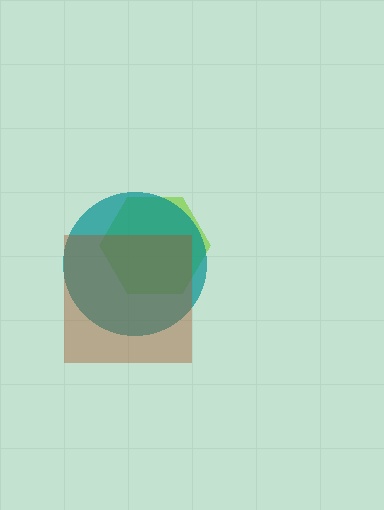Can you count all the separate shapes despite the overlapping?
Yes, there are 3 separate shapes.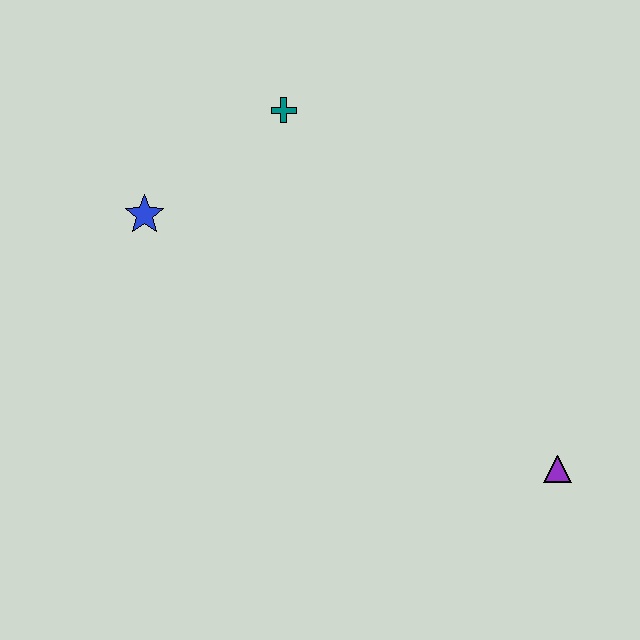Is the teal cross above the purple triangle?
Yes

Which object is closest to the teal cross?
The blue star is closest to the teal cross.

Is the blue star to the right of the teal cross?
No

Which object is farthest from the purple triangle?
The blue star is farthest from the purple triangle.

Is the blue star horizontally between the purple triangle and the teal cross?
No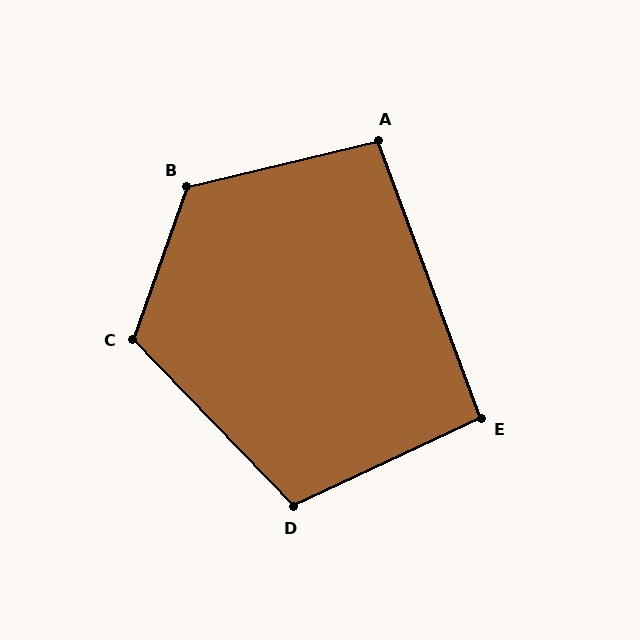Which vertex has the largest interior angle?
B, at approximately 123 degrees.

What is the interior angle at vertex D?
Approximately 109 degrees (obtuse).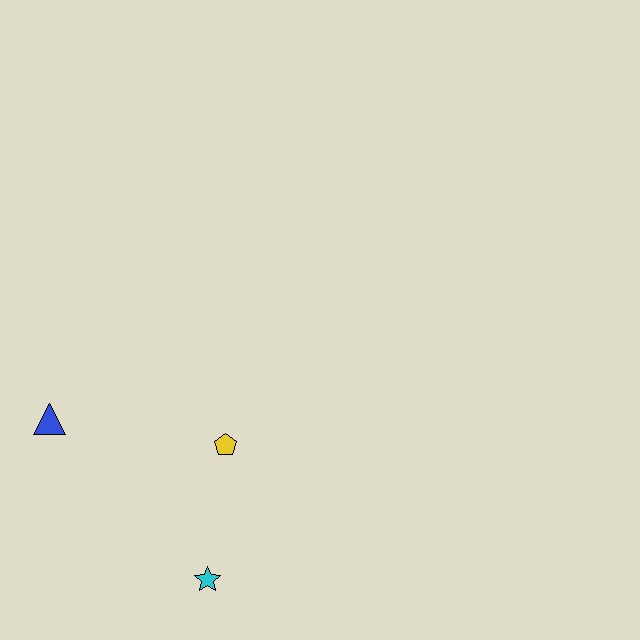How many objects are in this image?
There are 3 objects.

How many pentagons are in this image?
There is 1 pentagon.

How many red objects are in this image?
There are no red objects.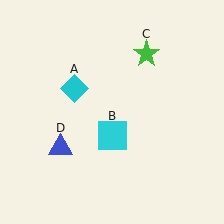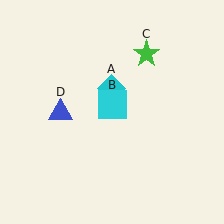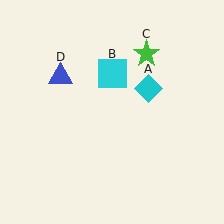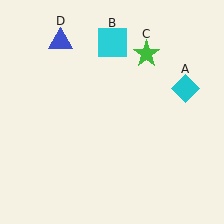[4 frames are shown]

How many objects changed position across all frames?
3 objects changed position: cyan diamond (object A), cyan square (object B), blue triangle (object D).